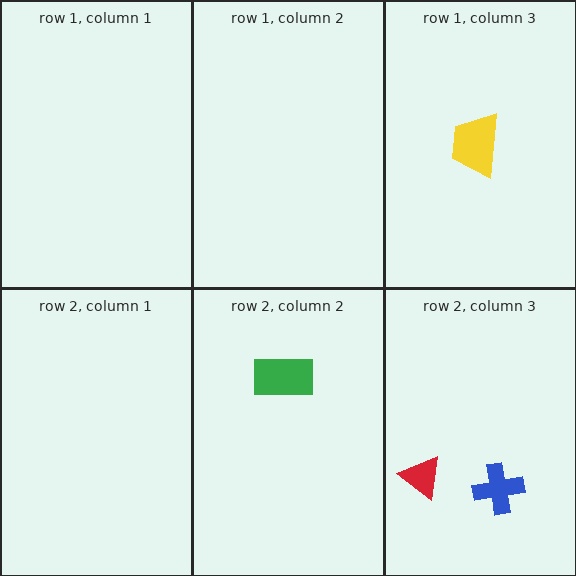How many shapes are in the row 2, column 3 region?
2.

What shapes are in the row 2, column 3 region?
The red triangle, the blue cross.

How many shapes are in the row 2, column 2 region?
1.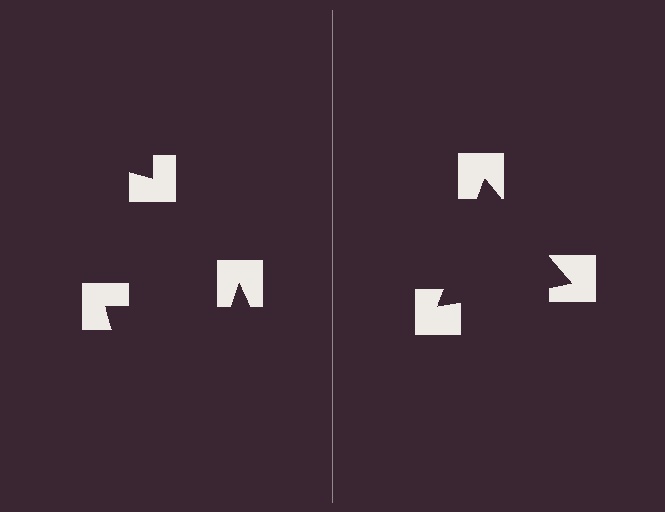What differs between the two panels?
The notched squares are positioned identically on both sides; only the wedge orientations differ. On the right they align to a triangle; on the left they are misaligned.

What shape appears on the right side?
An illusory triangle.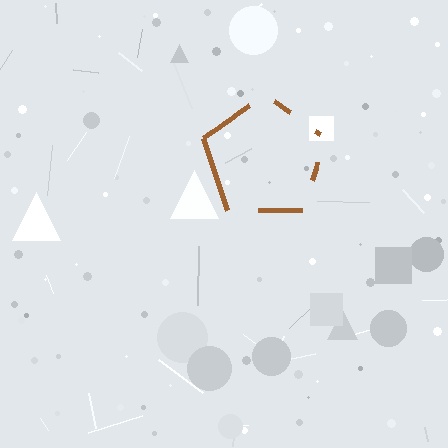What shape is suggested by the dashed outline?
The dashed outline suggests a pentagon.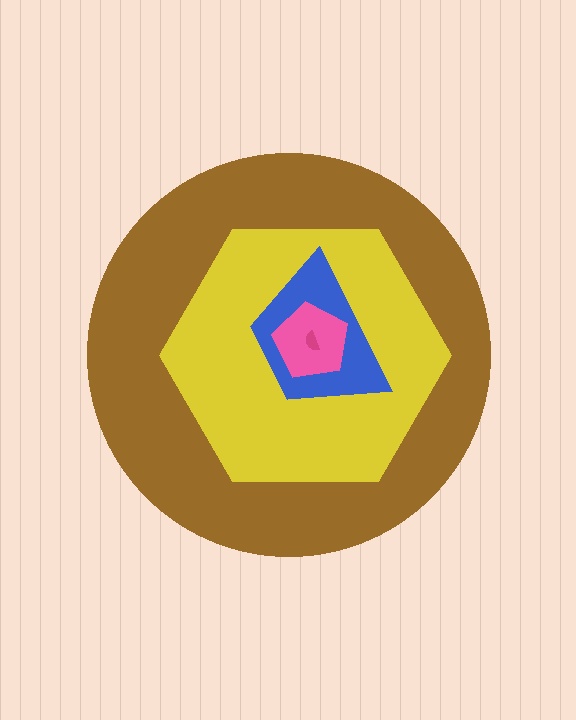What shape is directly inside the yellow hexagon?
The blue trapezoid.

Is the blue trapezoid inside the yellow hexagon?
Yes.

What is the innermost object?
The magenta semicircle.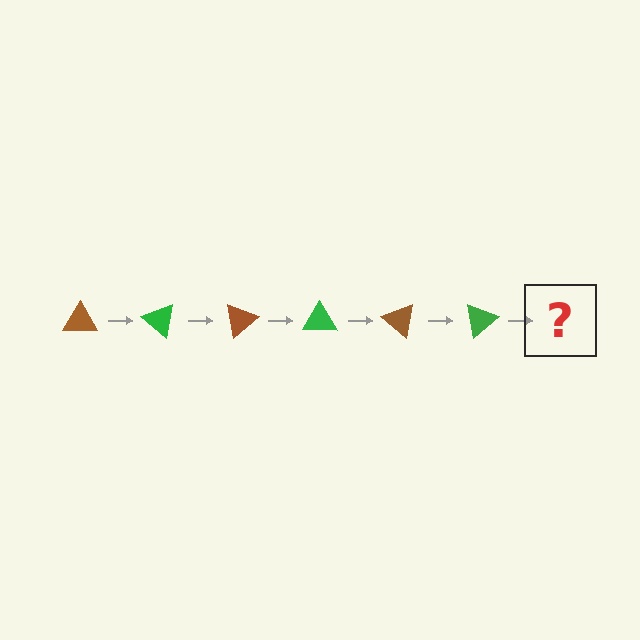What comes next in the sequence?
The next element should be a brown triangle, rotated 240 degrees from the start.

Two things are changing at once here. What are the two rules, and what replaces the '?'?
The two rules are that it rotates 40 degrees each step and the color cycles through brown and green. The '?' should be a brown triangle, rotated 240 degrees from the start.